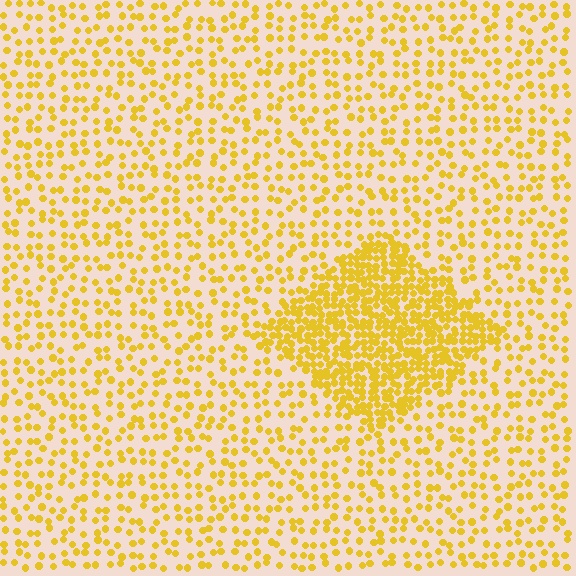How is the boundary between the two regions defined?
The boundary is defined by a change in element density (approximately 2.6x ratio). All elements are the same color, size, and shape.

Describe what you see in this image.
The image contains small yellow elements arranged at two different densities. A diamond-shaped region is visible where the elements are more densely packed than the surrounding area.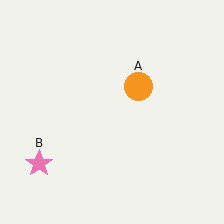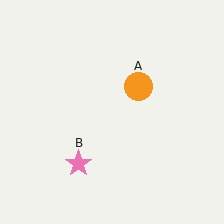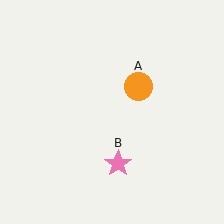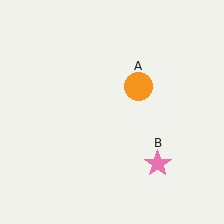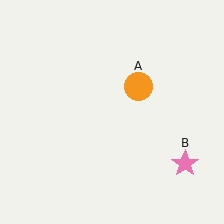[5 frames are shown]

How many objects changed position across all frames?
1 object changed position: pink star (object B).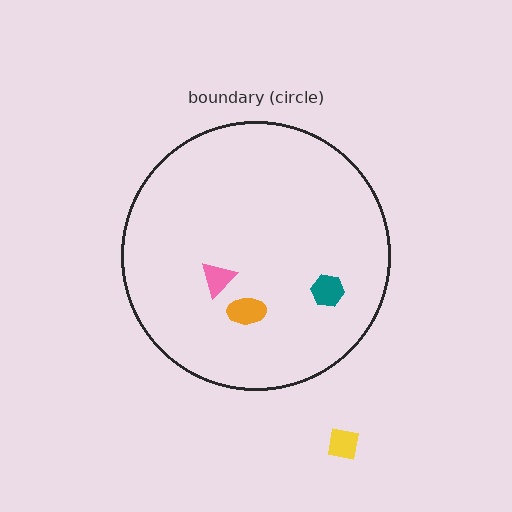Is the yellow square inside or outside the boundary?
Outside.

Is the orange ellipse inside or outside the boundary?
Inside.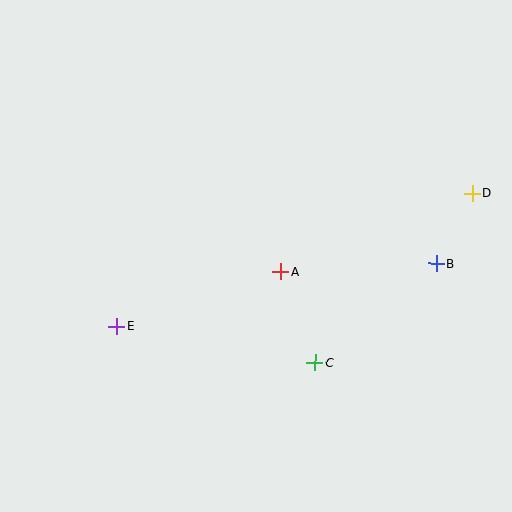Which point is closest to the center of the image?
Point A at (280, 271) is closest to the center.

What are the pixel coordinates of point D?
Point D is at (472, 193).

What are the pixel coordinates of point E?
Point E is at (117, 326).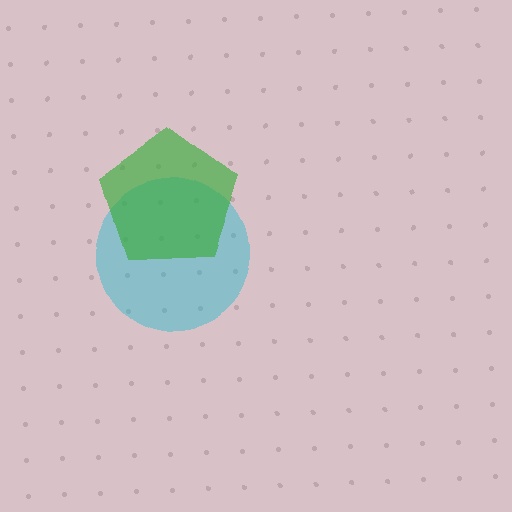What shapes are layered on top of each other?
The layered shapes are: a cyan circle, a green pentagon.